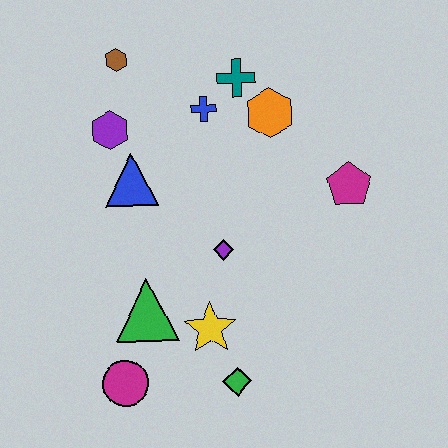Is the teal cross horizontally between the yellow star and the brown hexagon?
No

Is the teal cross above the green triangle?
Yes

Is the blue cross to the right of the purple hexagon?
Yes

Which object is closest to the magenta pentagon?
The orange hexagon is closest to the magenta pentagon.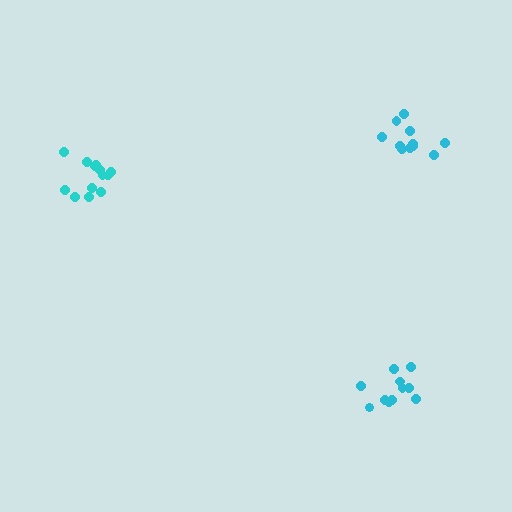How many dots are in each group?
Group 1: 11 dots, Group 2: 13 dots, Group 3: 11 dots (35 total).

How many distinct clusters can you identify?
There are 3 distinct clusters.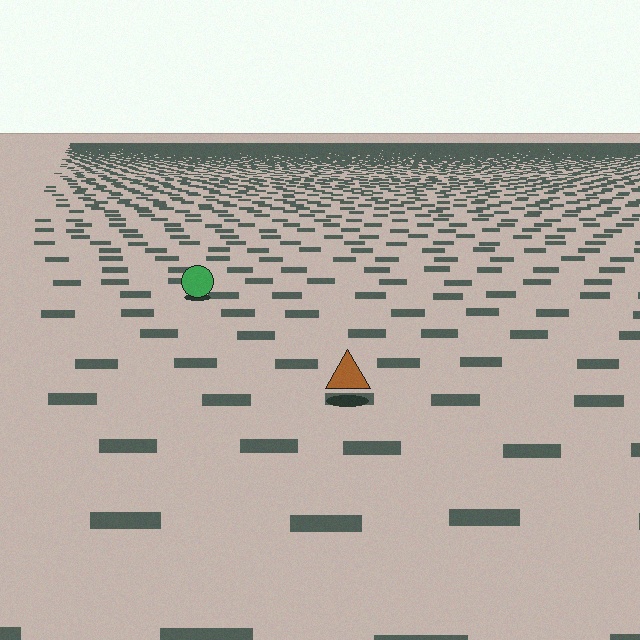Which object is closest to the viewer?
The brown triangle is closest. The texture marks near it are larger and more spread out.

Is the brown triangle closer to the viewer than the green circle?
Yes. The brown triangle is closer — you can tell from the texture gradient: the ground texture is coarser near it.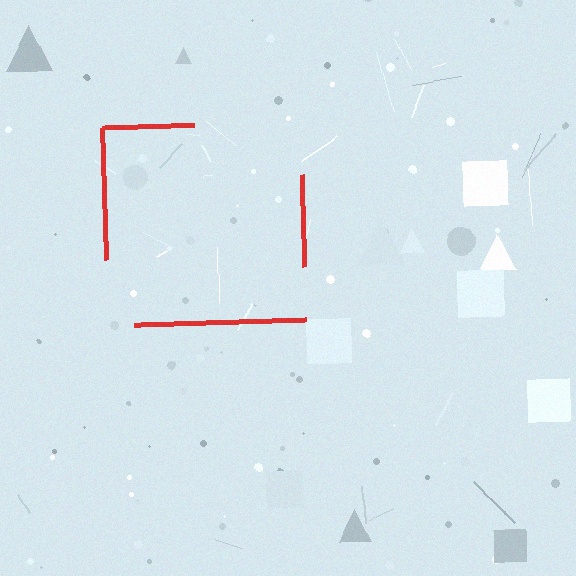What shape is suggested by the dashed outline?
The dashed outline suggests a square.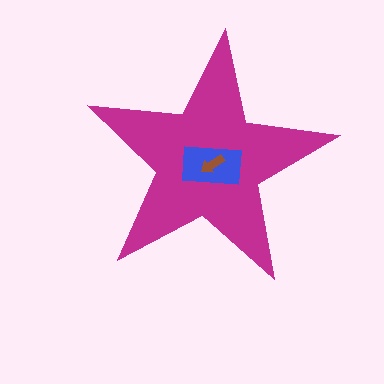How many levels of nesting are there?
3.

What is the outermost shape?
The magenta star.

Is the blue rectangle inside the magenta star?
Yes.